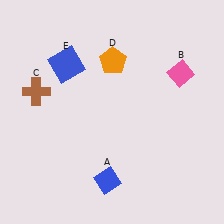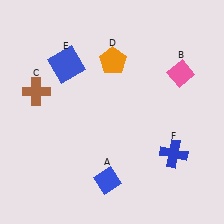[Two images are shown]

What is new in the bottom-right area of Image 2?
A blue cross (F) was added in the bottom-right area of Image 2.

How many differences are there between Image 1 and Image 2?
There is 1 difference between the two images.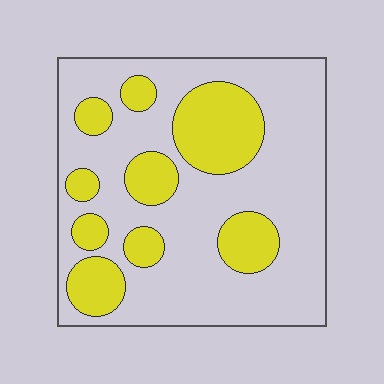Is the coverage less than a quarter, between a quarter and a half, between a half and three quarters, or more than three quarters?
Between a quarter and a half.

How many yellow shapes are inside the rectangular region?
9.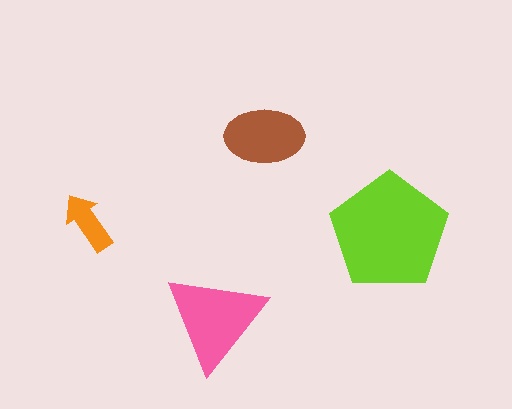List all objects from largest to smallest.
The lime pentagon, the pink triangle, the brown ellipse, the orange arrow.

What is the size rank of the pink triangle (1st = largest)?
2nd.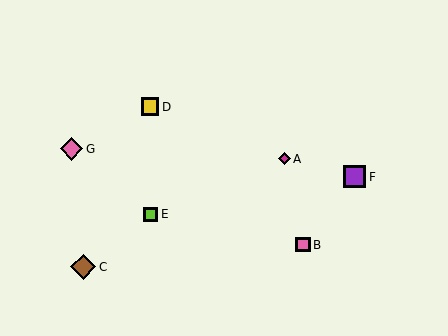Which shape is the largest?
The brown diamond (labeled C) is the largest.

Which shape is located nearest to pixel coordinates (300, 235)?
The pink square (labeled B) at (303, 245) is nearest to that location.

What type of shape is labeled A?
Shape A is a magenta diamond.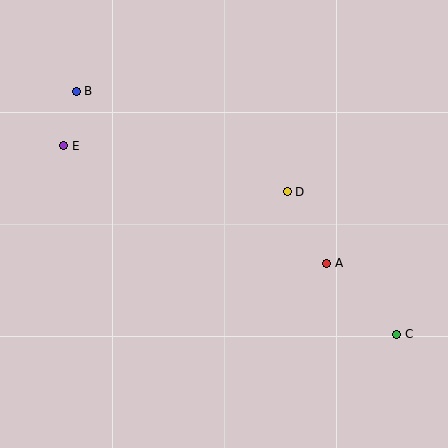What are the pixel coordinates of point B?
Point B is at (76, 91).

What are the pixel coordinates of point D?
Point D is at (287, 192).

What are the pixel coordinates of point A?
Point A is at (327, 263).